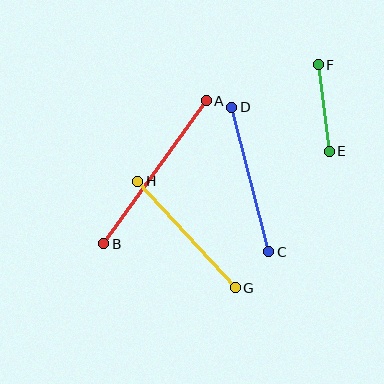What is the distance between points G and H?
The distance is approximately 144 pixels.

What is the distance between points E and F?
The distance is approximately 87 pixels.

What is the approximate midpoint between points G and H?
The midpoint is at approximately (186, 234) pixels.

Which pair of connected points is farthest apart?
Points A and B are farthest apart.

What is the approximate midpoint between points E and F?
The midpoint is at approximately (324, 108) pixels.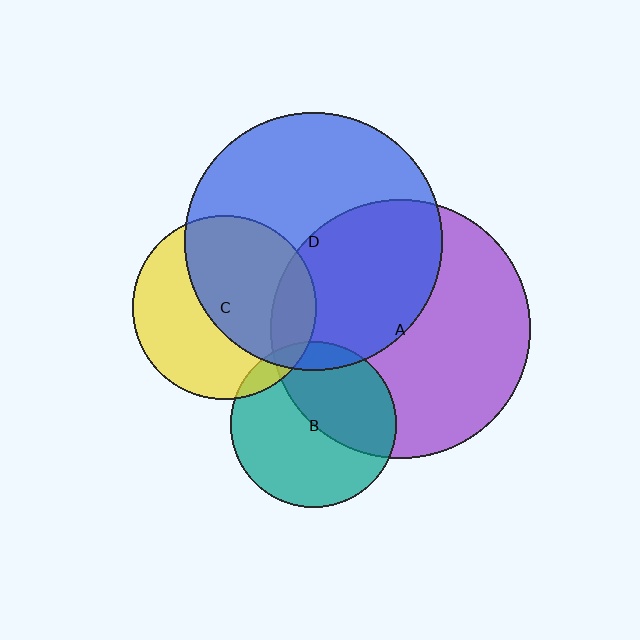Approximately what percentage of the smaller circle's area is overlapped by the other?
Approximately 15%.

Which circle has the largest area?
Circle A (purple).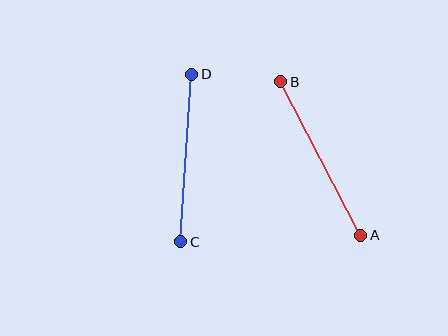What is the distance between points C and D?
The distance is approximately 168 pixels.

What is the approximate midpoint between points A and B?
The midpoint is at approximately (321, 159) pixels.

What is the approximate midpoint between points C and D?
The midpoint is at approximately (186, 158) pixels.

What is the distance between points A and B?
The distance is approximately 173 pixels.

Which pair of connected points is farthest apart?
Points A and B are farthest apart.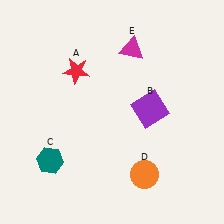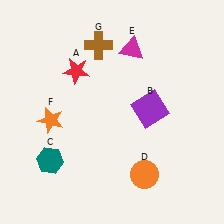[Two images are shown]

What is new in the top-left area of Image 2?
A brown cross (G) was added in the top-left area of Image 2.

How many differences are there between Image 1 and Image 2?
There are 2 differences between the two images.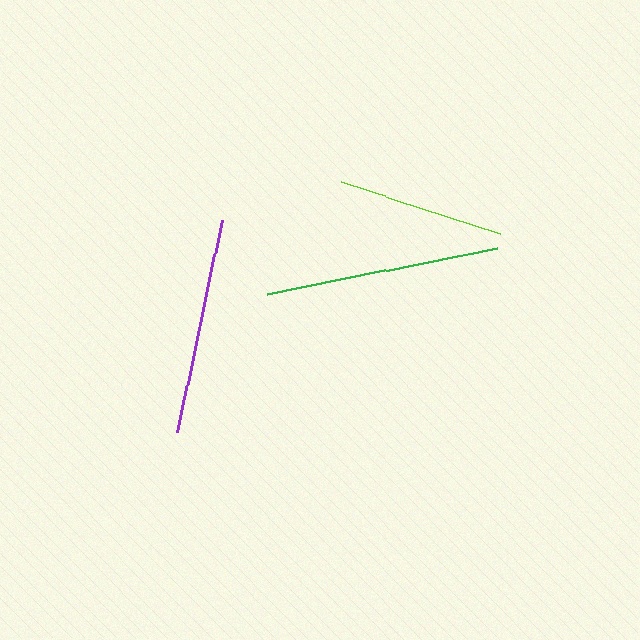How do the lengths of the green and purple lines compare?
The green and purple lines are approximately the same length.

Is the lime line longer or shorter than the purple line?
The purple line is longer than the lime line.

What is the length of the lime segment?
The lime segment is approximately 166 pixels long.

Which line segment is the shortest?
The lime line is the shortest at approximately 166 pixels.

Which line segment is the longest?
The green line is the longest at approximately 234 pixels.